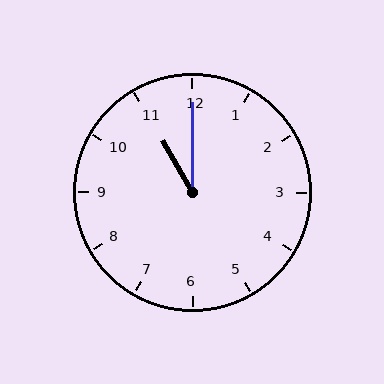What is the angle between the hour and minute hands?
Approximately 30 degrees.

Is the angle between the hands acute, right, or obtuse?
It is acute.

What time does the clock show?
11:00.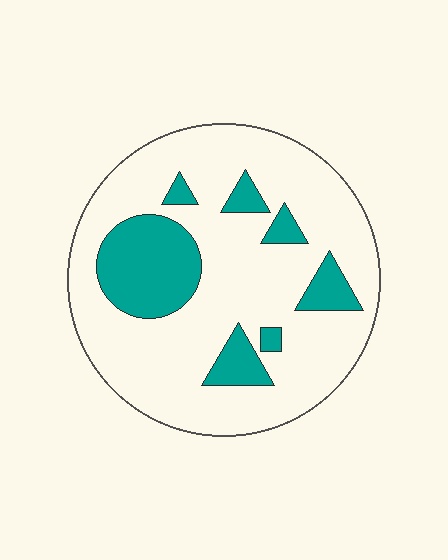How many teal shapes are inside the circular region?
7.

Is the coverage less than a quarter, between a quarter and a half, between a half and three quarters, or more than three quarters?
Less than a quarter.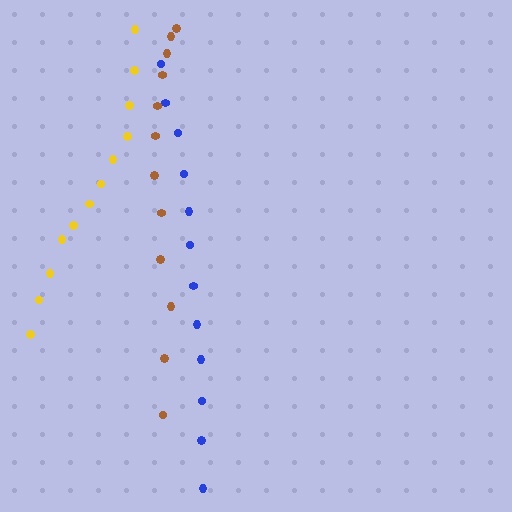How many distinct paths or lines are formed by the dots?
There are 3 distinct paths.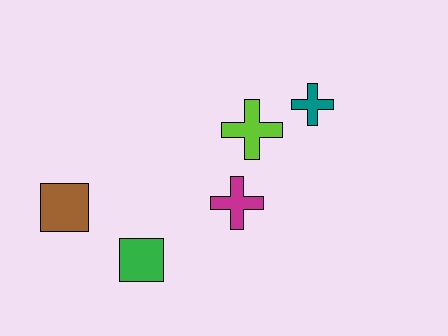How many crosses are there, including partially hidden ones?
There are 3 crosses.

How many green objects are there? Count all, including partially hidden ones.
There is 1 green object.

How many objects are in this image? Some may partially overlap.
There are 5 objects.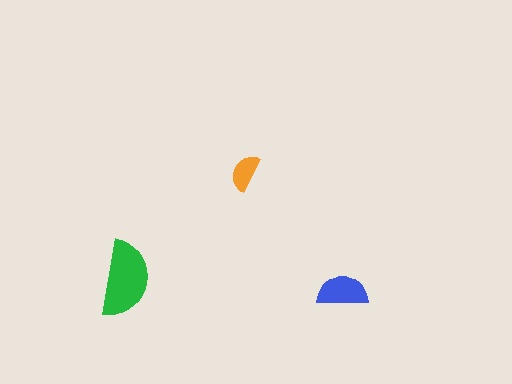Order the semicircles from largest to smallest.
the green one, the blue one, the orange one.